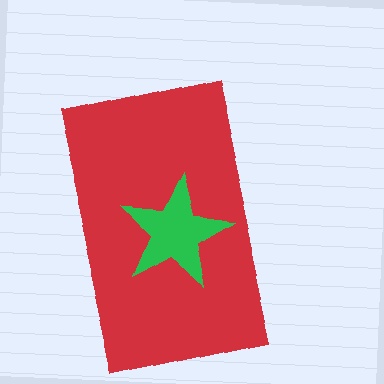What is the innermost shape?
The green star.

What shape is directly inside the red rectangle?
The green star.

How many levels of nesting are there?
2.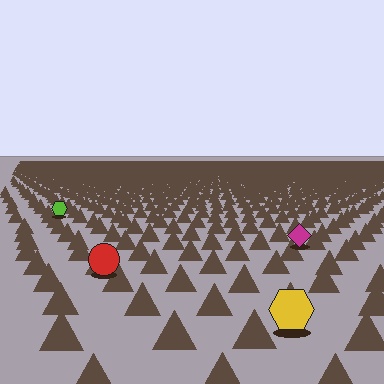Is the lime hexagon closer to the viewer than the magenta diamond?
No. The magenta diamond is closer — you can tell from the texture gradient: the ground texture is coarser near it.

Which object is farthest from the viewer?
The lime hexagon is farthest from the viewer. It appears smaller and the ground texture around it is denser.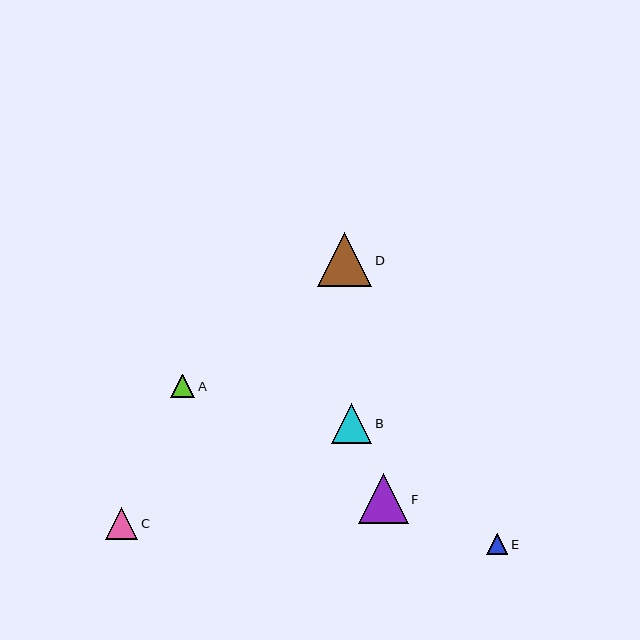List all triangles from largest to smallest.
From largest to smallest: D, F, B, C, A, E.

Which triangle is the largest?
Triangle D is the largest with a size of approximately 55 pixels.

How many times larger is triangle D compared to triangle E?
Triangle D is approximately 2.5 times the size of triangle E.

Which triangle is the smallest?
Triangle E is the smallest with a size of approximately 21 pixels.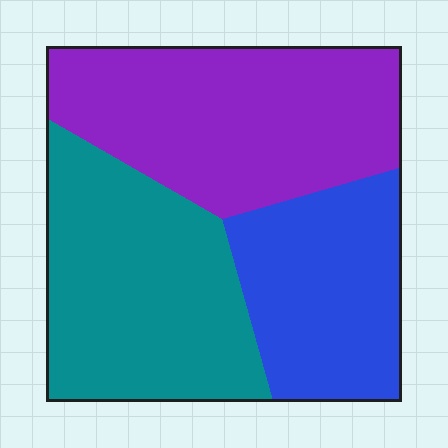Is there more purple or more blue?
Purple.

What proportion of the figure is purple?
Purple takes up between a third and a half of the figure.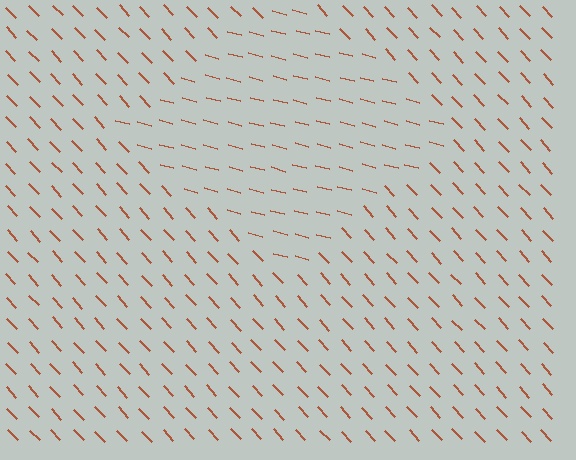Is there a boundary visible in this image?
Yes, there is a texture boundary formed by a change in line orientation.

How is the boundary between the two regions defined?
The boundary is defined purely by a change in line orientation (approximately 33 degrees difference). All lines are the same color and thickness.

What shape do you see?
I see a diamond.